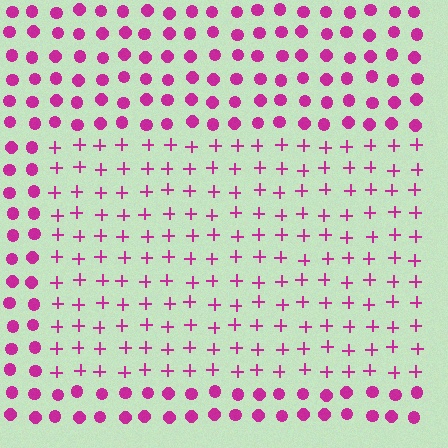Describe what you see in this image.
The image is filled with small magenta elements arranged in a uniform grid. A rectangle-shaped region contains plus signs, while the surrounding area contains circles. The boundary is defined purely by the change in element shape.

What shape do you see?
I see a rectangle.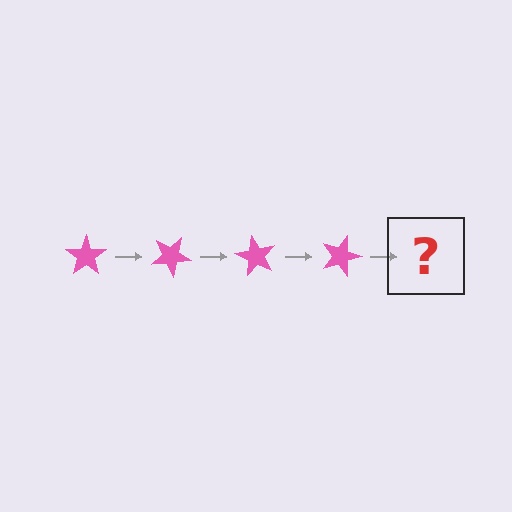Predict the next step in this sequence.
The next step is a pink star rotated 120 degrees.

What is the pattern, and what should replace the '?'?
The pattern is that the star rotates 30 degrees each step. The '?' should be a pink star rotated 120 degrees.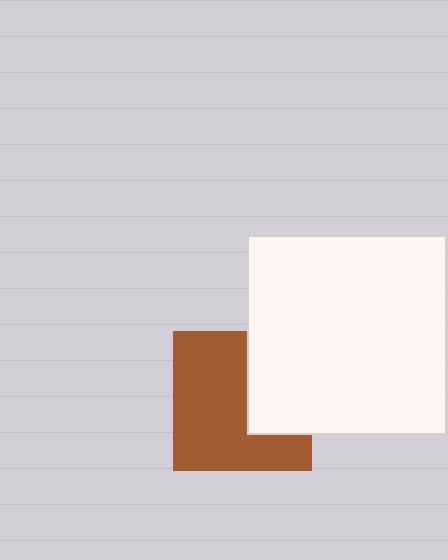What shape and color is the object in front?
The object in front is a white square.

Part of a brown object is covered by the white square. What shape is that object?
It is a square.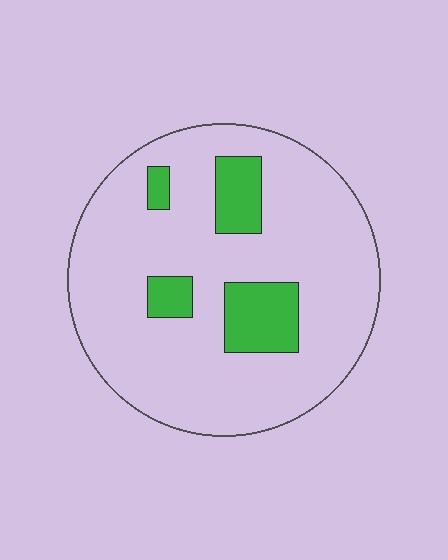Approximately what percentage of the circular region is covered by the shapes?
Approximately 15%.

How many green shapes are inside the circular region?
4.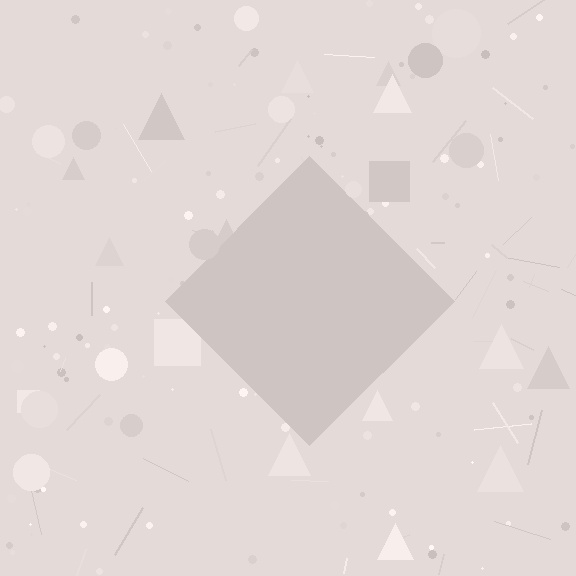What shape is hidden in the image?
A diamond is hidden in the image.